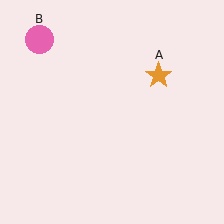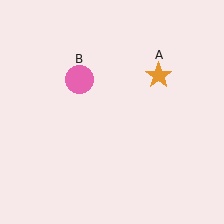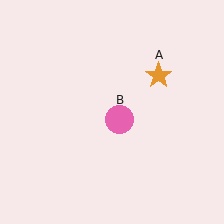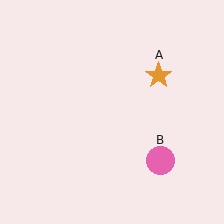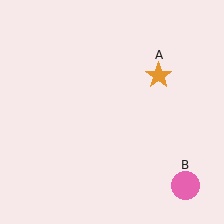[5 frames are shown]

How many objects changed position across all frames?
1 object changed position: pink circle (object B).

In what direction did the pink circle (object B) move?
The pink circle (object B) moved down and to the right.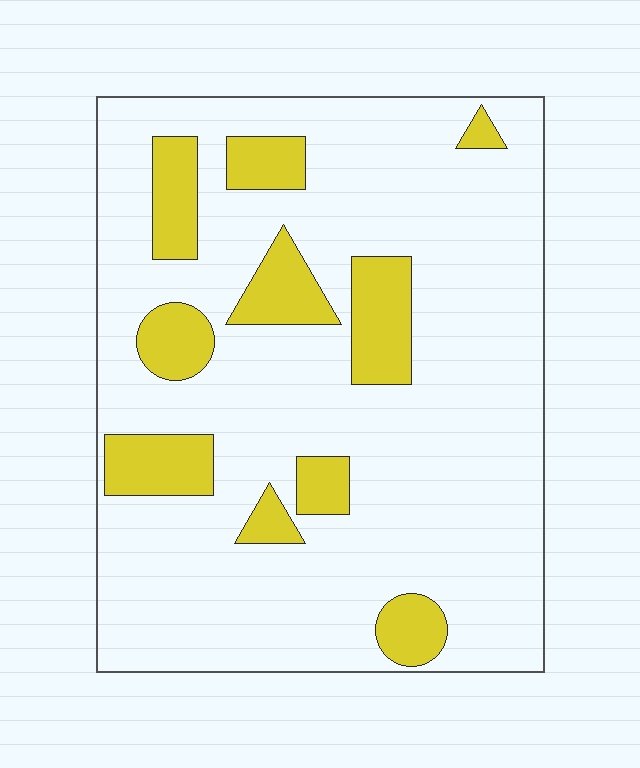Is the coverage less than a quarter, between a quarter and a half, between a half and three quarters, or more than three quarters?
Less than a quarter.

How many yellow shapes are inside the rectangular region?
10.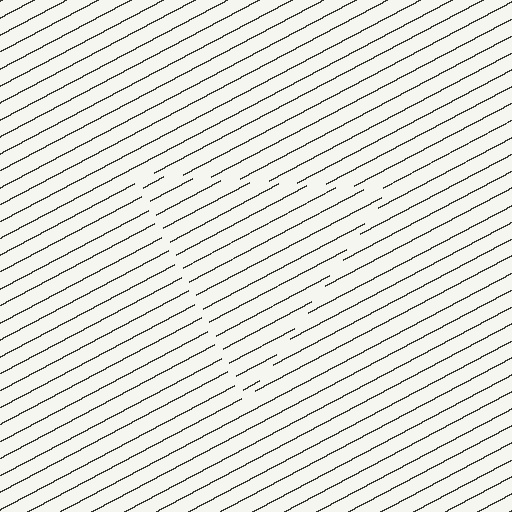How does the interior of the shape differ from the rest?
The interior of the shape contains the same grating, shifted by half a period — the contour is defined by the phase discontinuity where line-ends from the inner and outer gratings abut.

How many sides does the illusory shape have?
3 sides — the line-ends trace a triangle.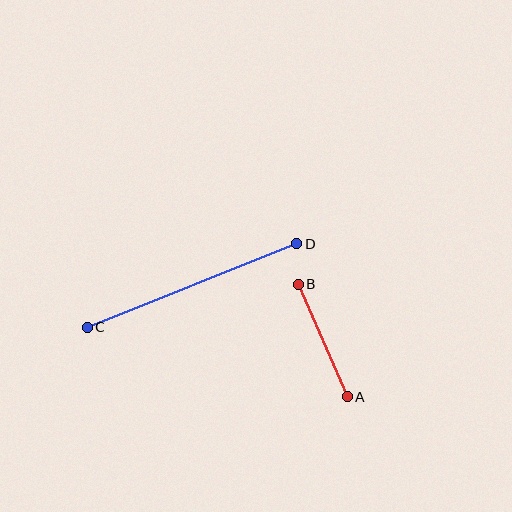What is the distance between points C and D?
The distance is approximately 225 pixels.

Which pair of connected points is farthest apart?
Points C and D are farthest apart.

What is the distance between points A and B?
The distance is approximately 123 pixels.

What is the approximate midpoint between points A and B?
The midpoint is at approximately (323, 341) pixels.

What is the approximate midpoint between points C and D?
The midpoint is at approximately (192, 286) pixels.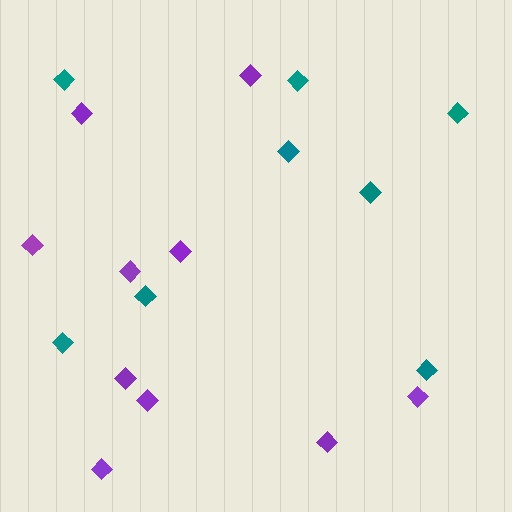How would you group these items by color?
There are 2 groups: one group of teal diamonds (8) and one group of purple diamonds (10).